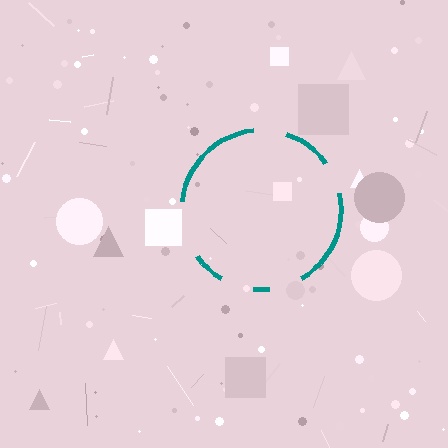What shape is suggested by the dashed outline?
The dashed outline suggests a circle.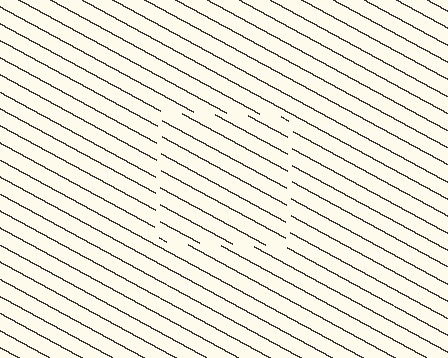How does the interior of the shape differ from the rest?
The interior of the shape contains the same grating, shifted by half a period — the contour is defined by the phase discontinuity where line-ends from the inner and outer gratings abut.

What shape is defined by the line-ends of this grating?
An illusory square. The interior of the shape contains the same grating, shifted by half a period — the contour is defined by the phase discontinuity where line-ends from the inner and outer gratings abut.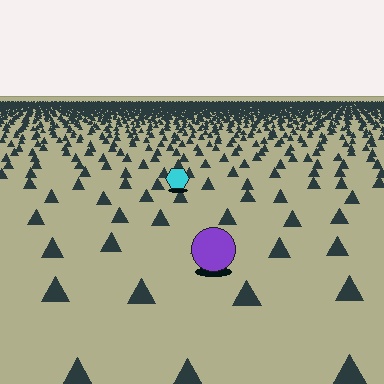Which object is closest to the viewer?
The purple circle is closest. The texture marks near it are larger and more spread out.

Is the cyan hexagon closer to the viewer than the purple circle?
No. The purple circle is closer — you can tell from the texture gradient: the ground texture is coarser near it.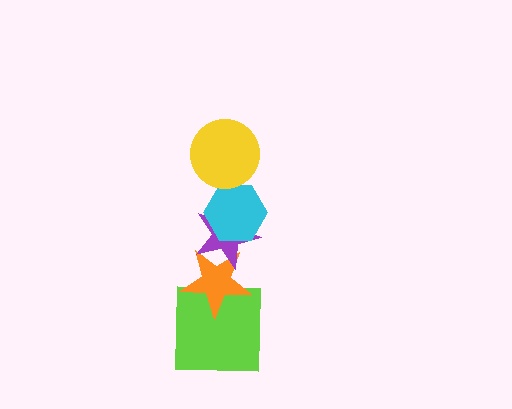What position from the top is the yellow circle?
The yellow circle is 1st from the top.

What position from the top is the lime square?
The lime square is 5th from the top.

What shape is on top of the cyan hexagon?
The yellow circle is on top of the cyan hexagon.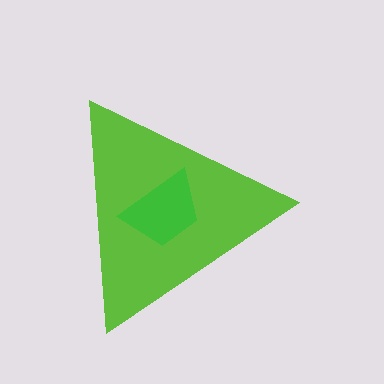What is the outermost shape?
The lime triangle.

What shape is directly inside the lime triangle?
The green trapezoid.